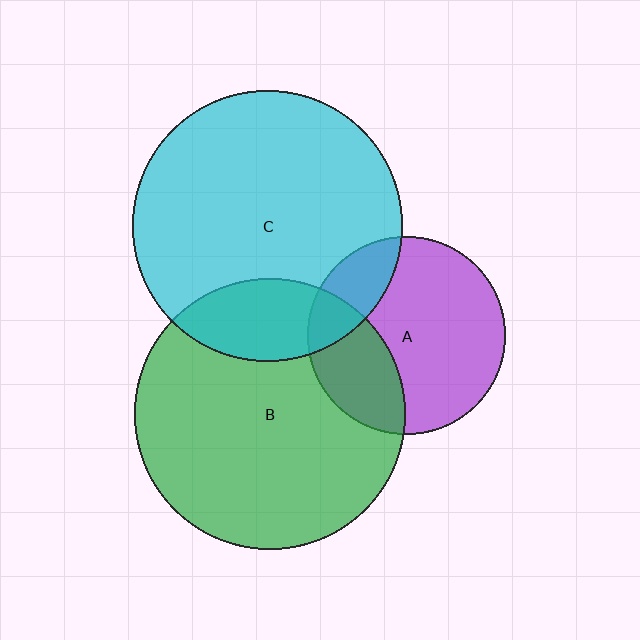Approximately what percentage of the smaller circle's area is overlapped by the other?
Approximately 20%.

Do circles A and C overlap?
Yes.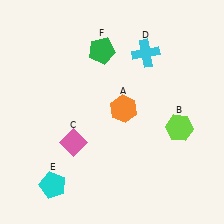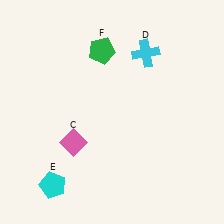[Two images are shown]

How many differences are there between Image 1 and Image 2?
There are 2 differences between the two images.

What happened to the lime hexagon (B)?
The lime hexagon (B) was removed in Image 2. It was in the bottom-right area of Image 1.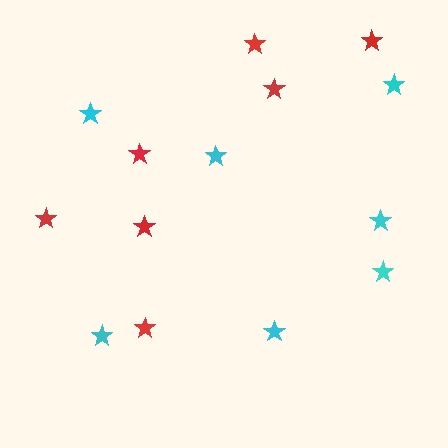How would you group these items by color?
There are 2 groups: one group of red stars (7) and one group of cyan stars (7).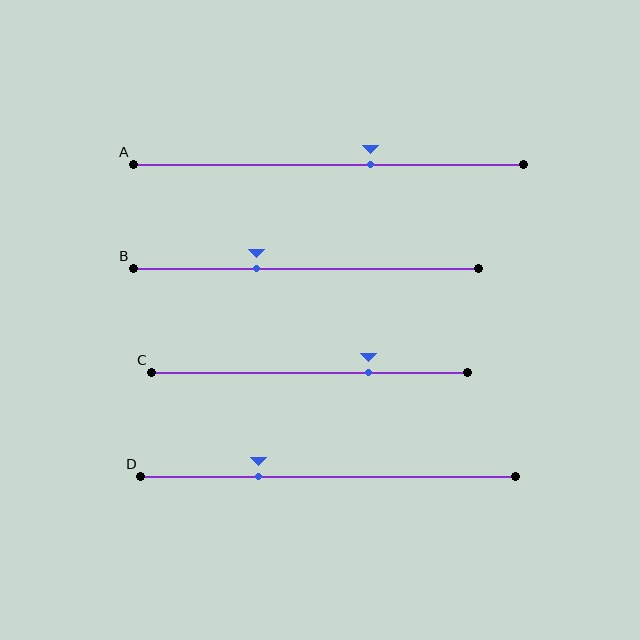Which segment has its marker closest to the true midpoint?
Segment A has its marker closest to the true midpoint.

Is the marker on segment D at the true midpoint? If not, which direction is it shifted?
No, the marker on segment D is shifted to the left by about 19% of the segment length.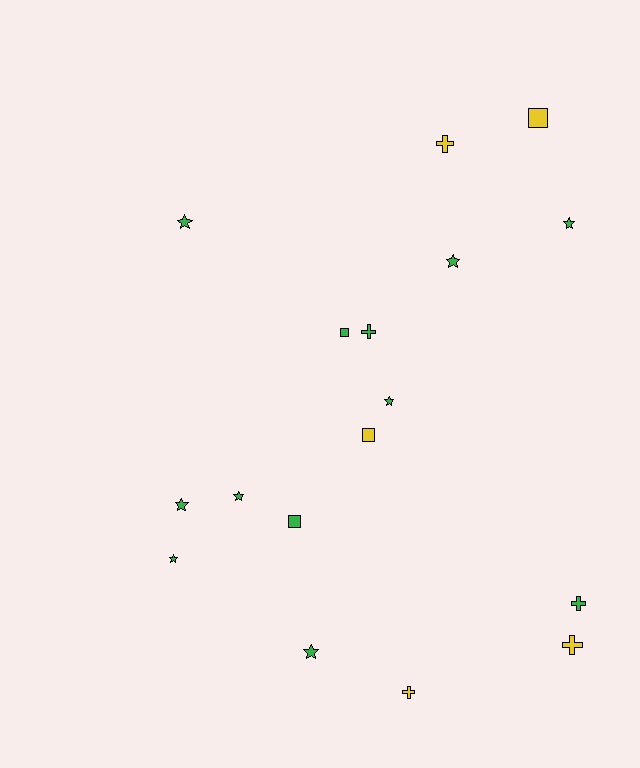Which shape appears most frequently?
Star, with 8 objects.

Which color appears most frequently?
Green, with 12 objects.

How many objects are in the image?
There are 17 objects.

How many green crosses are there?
There are 2 green crosses.